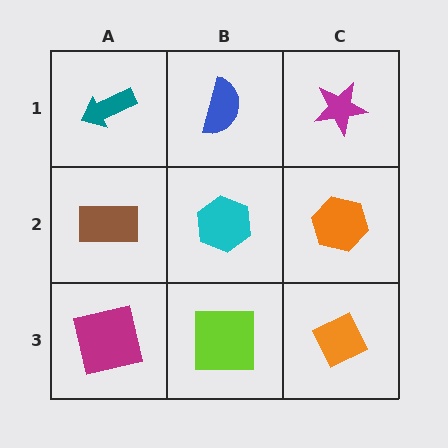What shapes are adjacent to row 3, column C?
An orange hexagon (row 2, column C), a lime square (row 3, column B).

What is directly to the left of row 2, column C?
A cyan hexagon.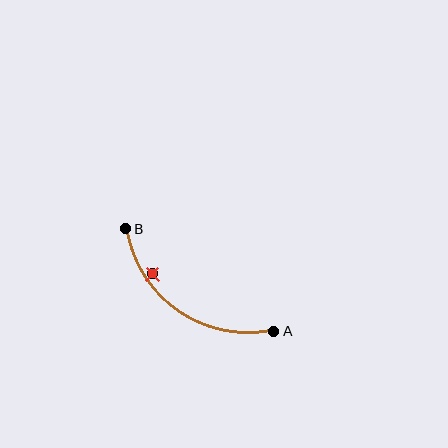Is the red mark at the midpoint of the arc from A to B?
No — the red mark does not lie on the arc at all. It sits slightly inside the curve.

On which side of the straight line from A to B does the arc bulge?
The arc bulges below and to the left of the straight line connecting A and B.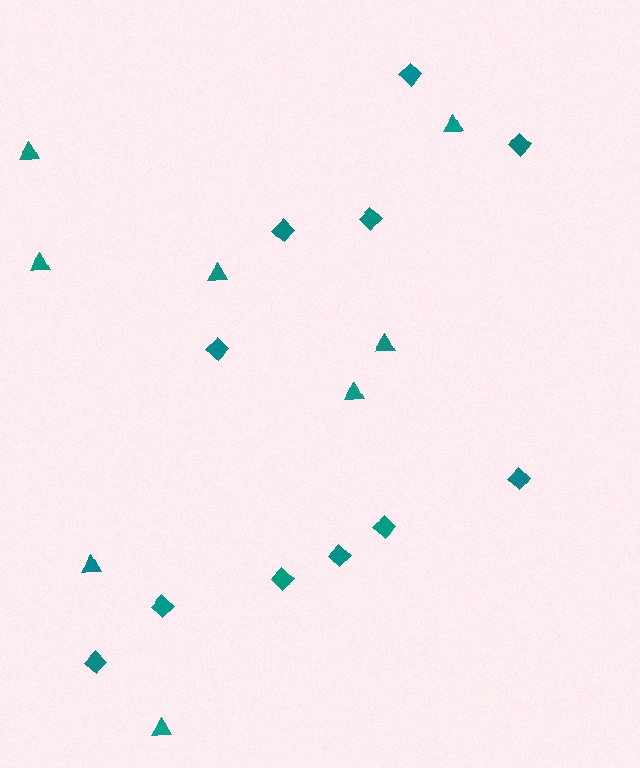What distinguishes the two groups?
There are 2 groups: one group of triangles (8) and one group of diamonds (11).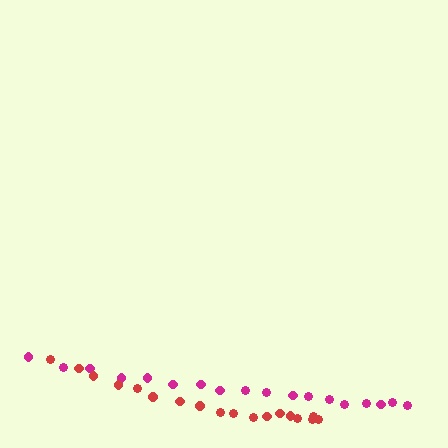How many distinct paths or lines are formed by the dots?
There are 2 distinct paths.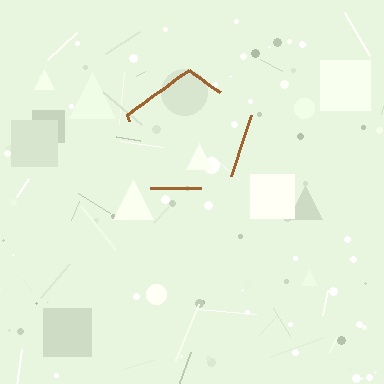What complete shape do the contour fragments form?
The contour fragments form a pentagon.